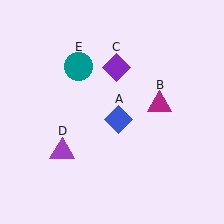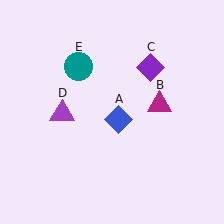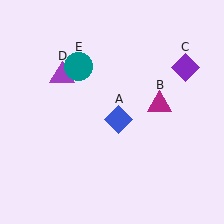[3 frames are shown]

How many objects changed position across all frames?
2 objects changed position: purple diamond (object C), purple triangle (object D).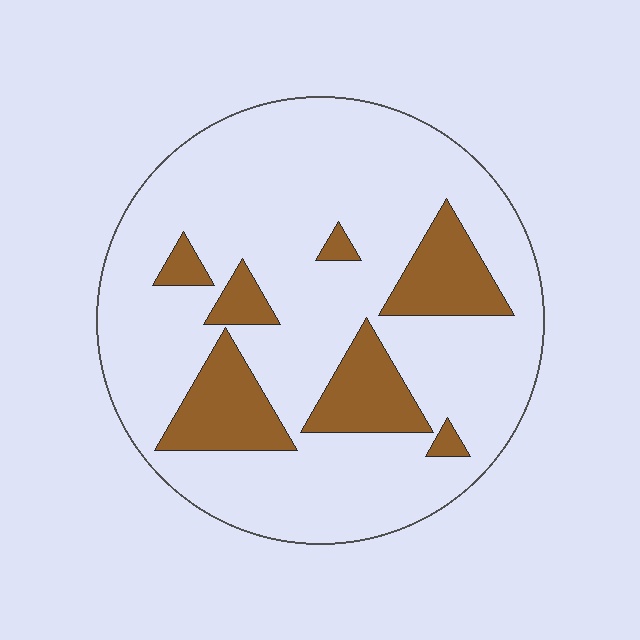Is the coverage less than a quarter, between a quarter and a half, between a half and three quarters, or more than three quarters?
Less than a quarter.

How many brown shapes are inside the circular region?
7.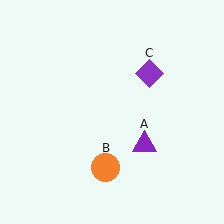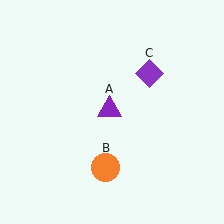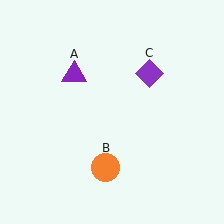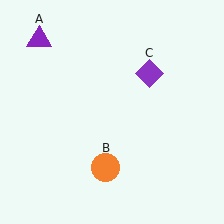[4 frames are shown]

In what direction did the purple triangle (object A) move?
The purple triangle (object A) moved up and to the left.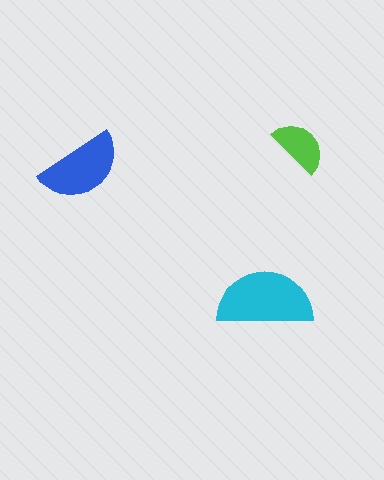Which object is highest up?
The lime semicircle is topmost.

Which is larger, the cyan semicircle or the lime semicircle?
The cyan one.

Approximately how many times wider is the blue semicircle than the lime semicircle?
About 1.5 times wider.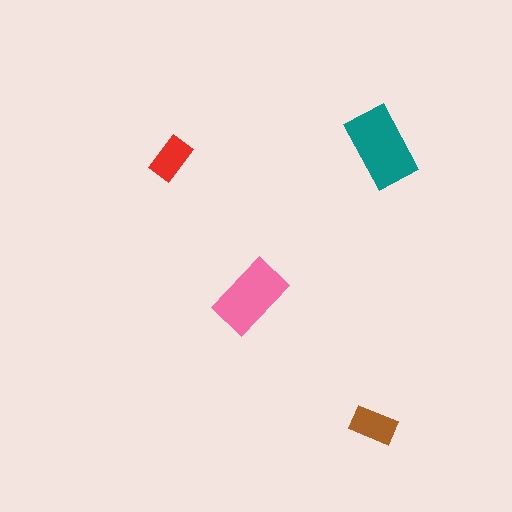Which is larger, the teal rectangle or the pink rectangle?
The teal one.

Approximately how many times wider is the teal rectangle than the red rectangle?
About 2 times wider.